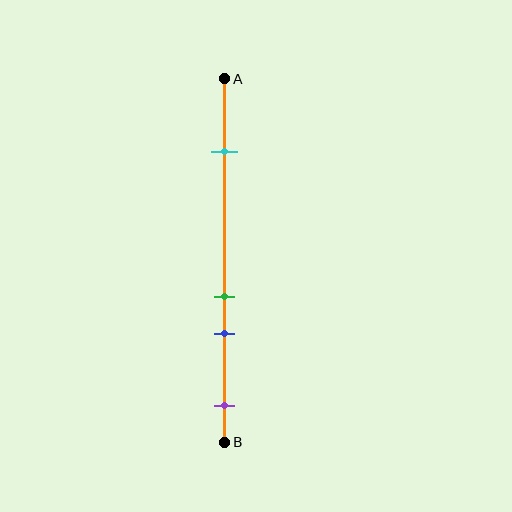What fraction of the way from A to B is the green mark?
The green mark is approximately 60% (0.6) of the way from A to B.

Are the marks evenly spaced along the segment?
No, the marks are not evenly spaced.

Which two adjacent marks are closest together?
The green and blue marks are the closest adjacent pair.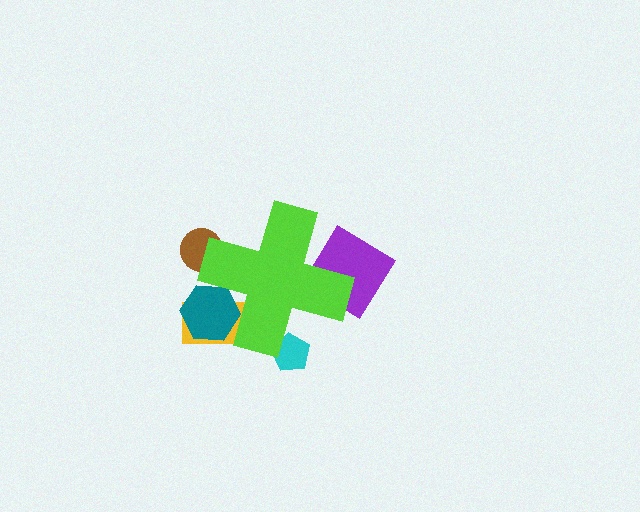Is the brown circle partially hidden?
Yes, the brown circle is partially hidden behind the lime cross.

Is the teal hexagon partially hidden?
Yes, the teal hexagon is partially hidden behind the lime cross.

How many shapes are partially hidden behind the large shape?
5 shapes are partially hidden.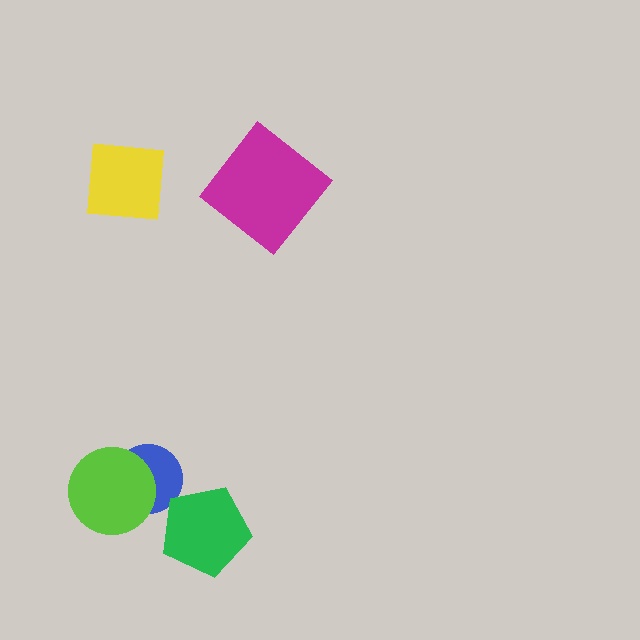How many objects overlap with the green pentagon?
0 objects overlap with the green pentagon.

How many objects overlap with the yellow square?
0 objects overlap with the yellow square.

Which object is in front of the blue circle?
The lime circle is in front of the blue circle.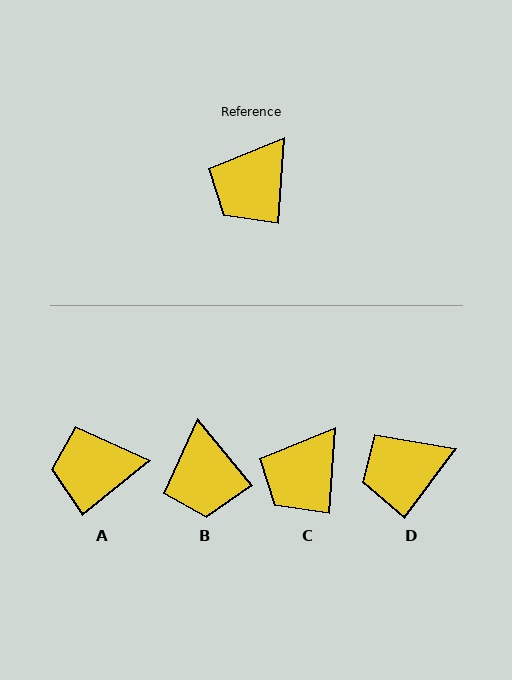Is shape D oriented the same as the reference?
No, it is off by about 32 degrees.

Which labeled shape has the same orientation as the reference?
C.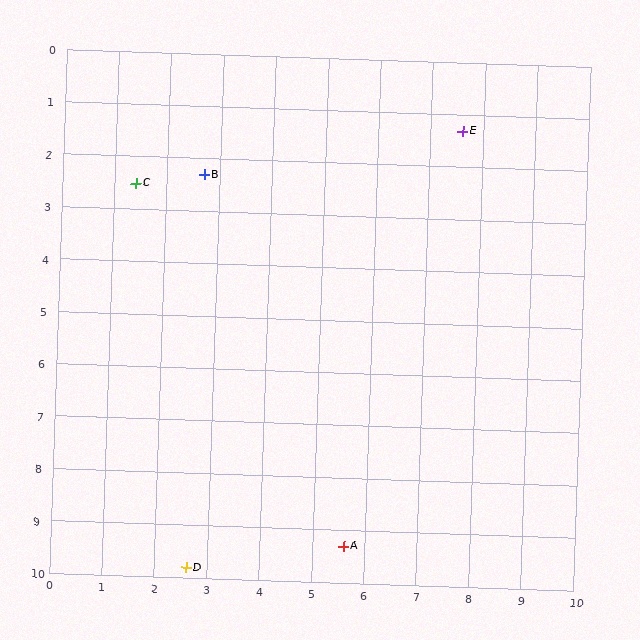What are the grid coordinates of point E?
Point E is at approximately (7.6, 1.3).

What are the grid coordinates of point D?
Point D is at approximately (2.6, 9.8).